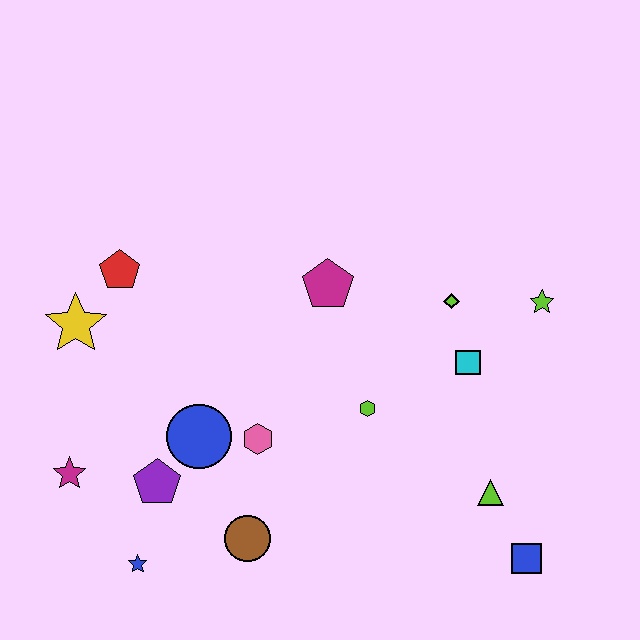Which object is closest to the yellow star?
The red pentagon is closest to the yellow star.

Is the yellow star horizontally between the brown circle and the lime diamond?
No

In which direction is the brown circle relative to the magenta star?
The brown circle is to the right of the magenta star.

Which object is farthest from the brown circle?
The lime star is farthest from the brown circle.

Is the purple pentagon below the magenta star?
Yes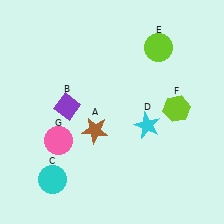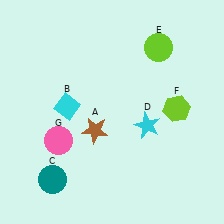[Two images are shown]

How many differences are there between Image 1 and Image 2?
There are 2 differences between the two images.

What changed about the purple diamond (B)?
In Image 1, B is purple. In Image 2, it changed to cyan.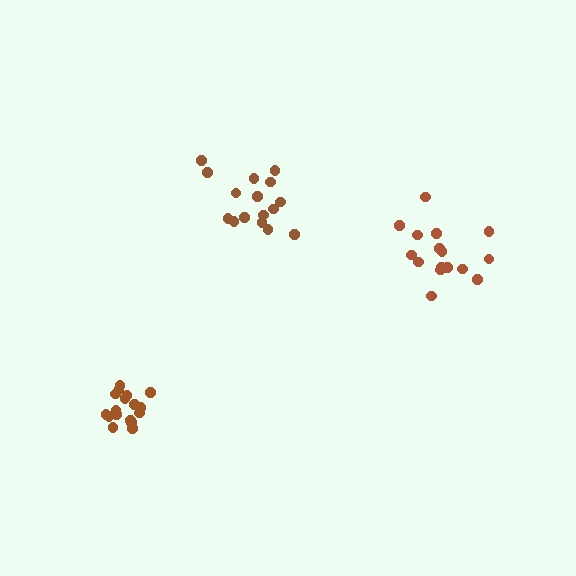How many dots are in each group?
Group 1: 16 dots, Group 2: 16 dots, Group 3: 17 dots (49 total).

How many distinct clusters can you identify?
There are 3 distinct clusters.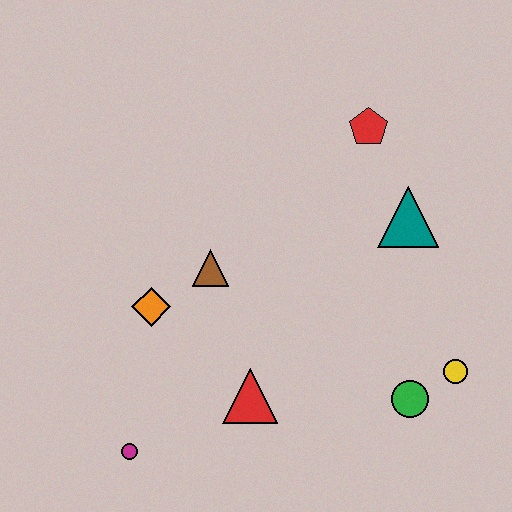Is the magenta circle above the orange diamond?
No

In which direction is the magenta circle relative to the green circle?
The magenta circle is to the left of the green circle.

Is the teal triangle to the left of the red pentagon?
No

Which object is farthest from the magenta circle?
The red pentagon is farthest from the magenta circle.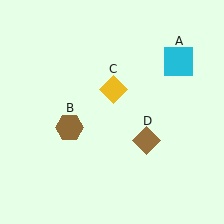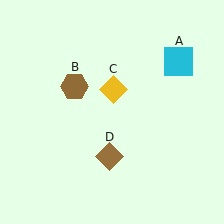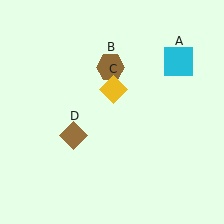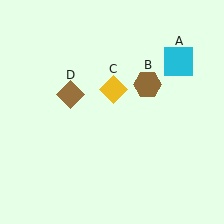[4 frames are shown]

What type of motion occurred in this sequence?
The brown hexagon (object B), brown diamond (object D) rotated clockwise around the center of the scene.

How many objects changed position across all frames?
2 objects changed position: brown hexagon (object B), brown diamond (object D).